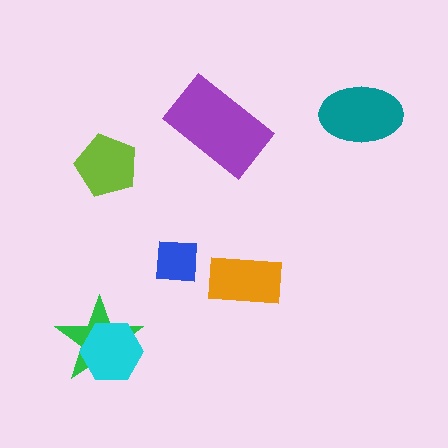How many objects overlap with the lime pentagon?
0 objects overlap with the lime pentagon.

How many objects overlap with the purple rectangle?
0 objects overlap with the purple rectangle.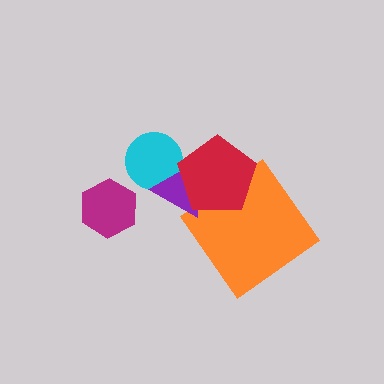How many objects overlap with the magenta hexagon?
0 objects overlap with the magenta hexagon.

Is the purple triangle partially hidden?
Yes, it is partially covered by another shape.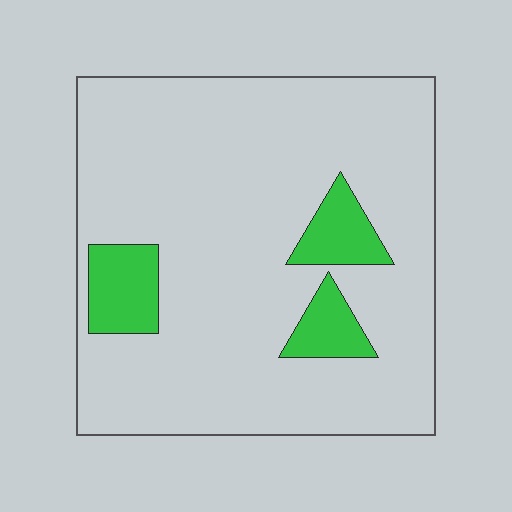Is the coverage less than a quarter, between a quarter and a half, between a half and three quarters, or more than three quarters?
Less than a quarter.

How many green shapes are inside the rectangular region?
3.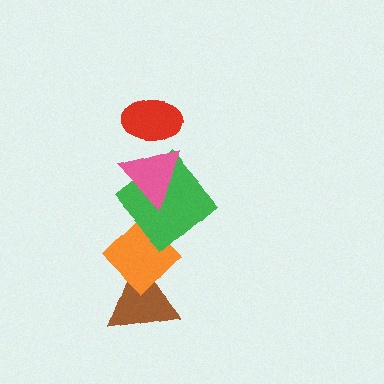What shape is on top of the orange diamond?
The green diamond is on top of the orange diamond.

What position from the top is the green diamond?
The green diamond is 3rd from the top.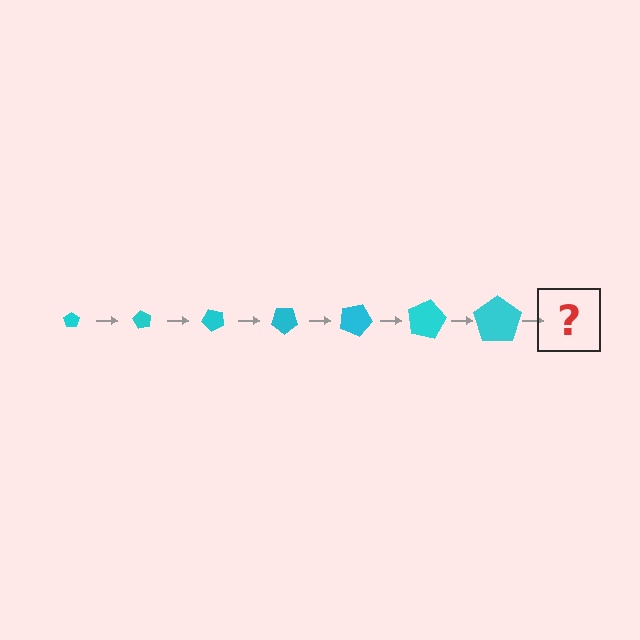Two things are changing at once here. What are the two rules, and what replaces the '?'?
The two rules are that the pentagon grows larger each step and it rotates 60 degrees each step. The '?' should be a pentagon, larger than the previous one and rotated 420 degrees from the start.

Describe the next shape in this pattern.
It should be a pentagon, larger than the previous one and rotated 420 degrees from the start.